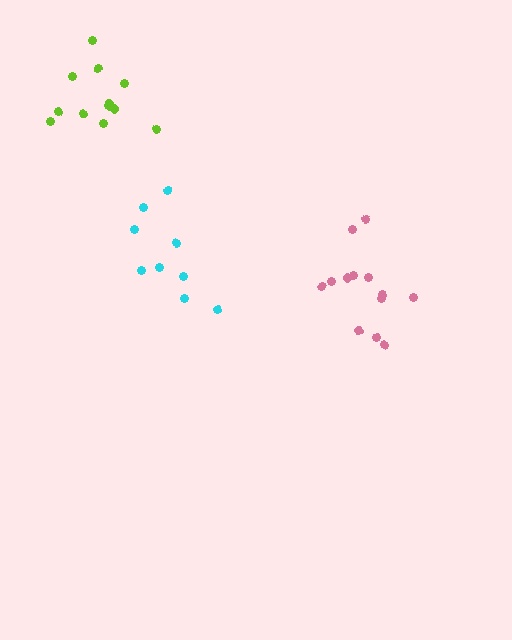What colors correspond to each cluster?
The clusters are colored: pink, cyan, lime.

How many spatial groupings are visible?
There are 3 spatial groupings.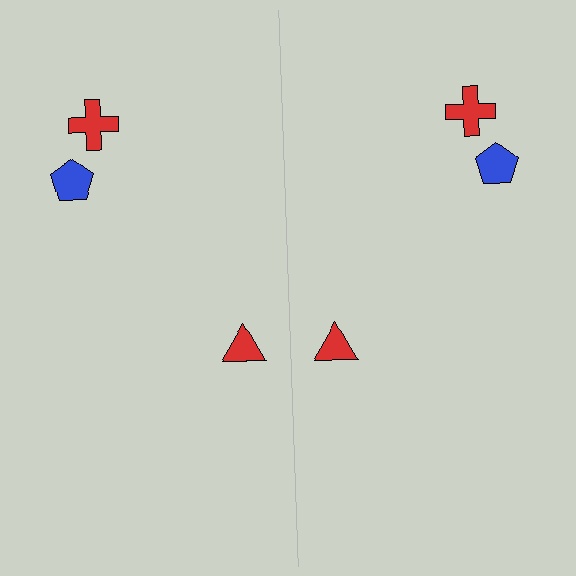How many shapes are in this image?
There are 6 shapes in this image.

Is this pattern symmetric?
Yes, this pattern has bilateral (reflection) symmetry.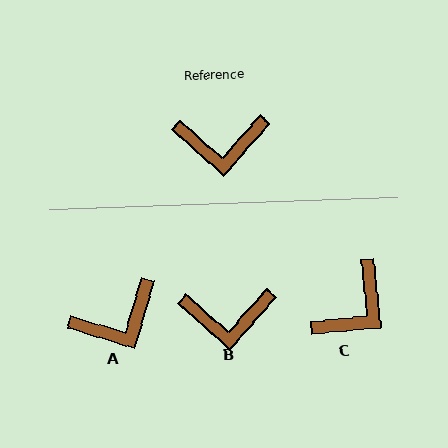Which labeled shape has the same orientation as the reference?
B.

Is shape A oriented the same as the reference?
No, it is off by about 25 degrees.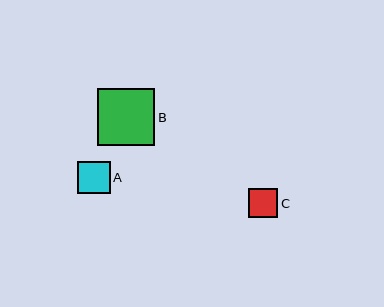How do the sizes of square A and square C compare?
Square A and square C are approximately the same size.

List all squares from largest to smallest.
From largest to smallest: B, A, C.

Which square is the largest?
Square B is the largest with a size of approximately 57 pixels.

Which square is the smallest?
Square C is the smallest with a size of approximately 30 pixels.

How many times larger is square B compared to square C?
Square B is approximately 1.9 times the size of square C.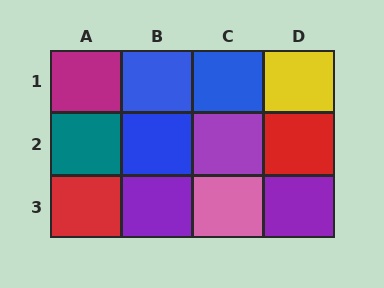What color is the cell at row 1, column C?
Blue.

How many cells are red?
2 cells are red.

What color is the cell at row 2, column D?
Red.